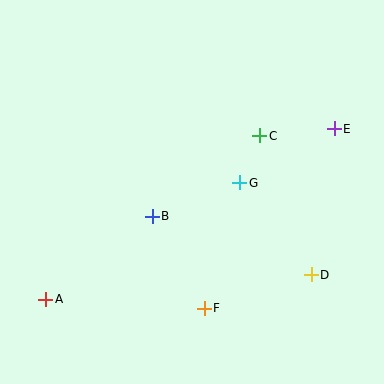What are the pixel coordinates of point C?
Point C is at (260, 136).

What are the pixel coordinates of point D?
Point D is at (311, 275).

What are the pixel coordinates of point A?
Point A is at (46, 299).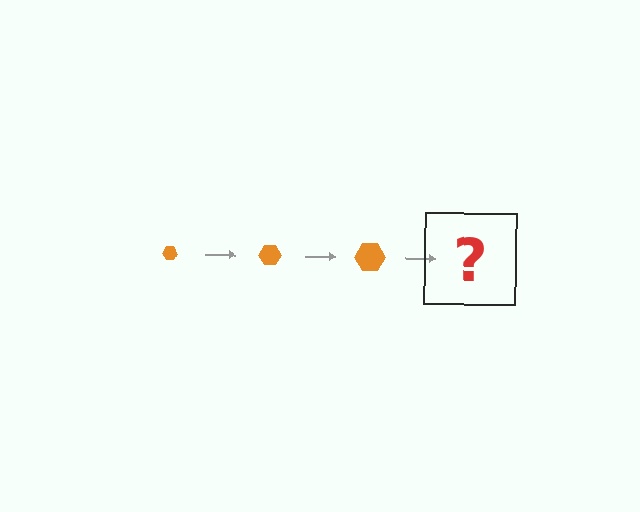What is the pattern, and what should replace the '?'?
The pattern is that the hexagon gets progressively larger each step. The '?' should be an orange hexagon, larger than the previous one.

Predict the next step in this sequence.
The next step is an orange hexagon, larger than the previous one.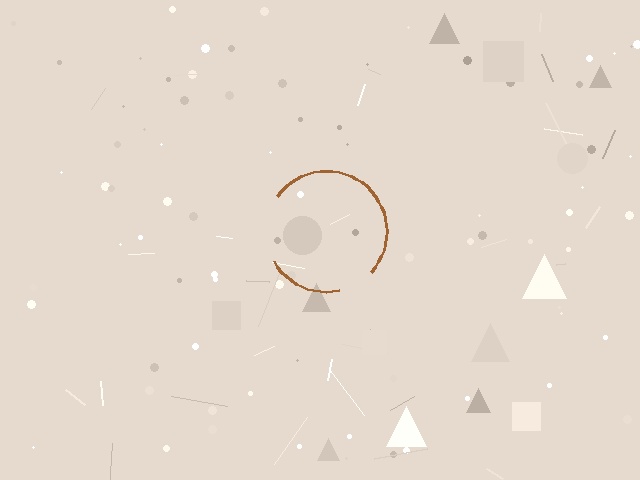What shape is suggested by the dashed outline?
The dashed outline suggests a circle.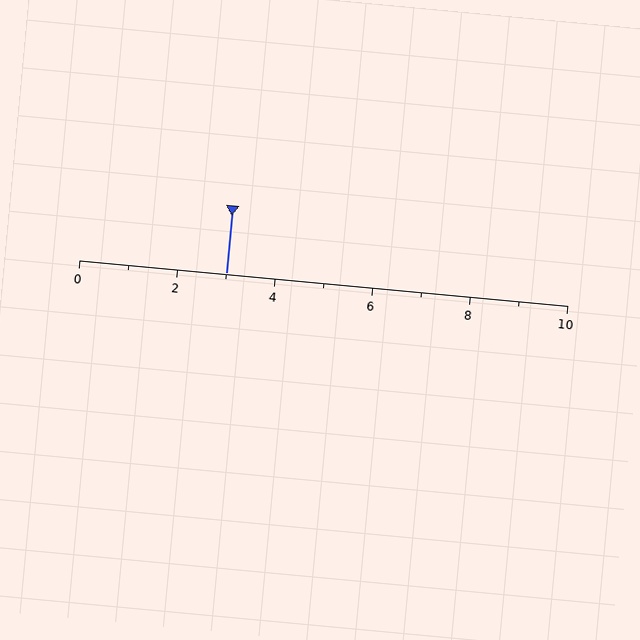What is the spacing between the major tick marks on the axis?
The major ticks are spaced 2 apart.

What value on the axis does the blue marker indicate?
The marker indicates approximately 3.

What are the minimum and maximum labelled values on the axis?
The axis runs from 0 to 10.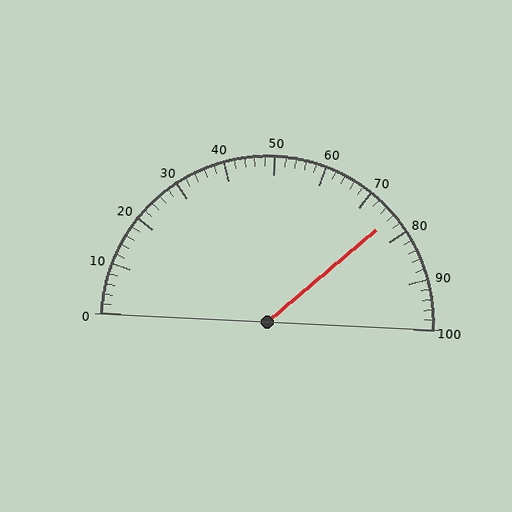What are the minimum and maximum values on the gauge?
The gauge ranges from 0 to 100.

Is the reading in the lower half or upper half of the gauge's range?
The reading is in the upper half of the range (0 to 100).